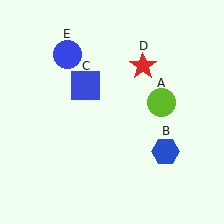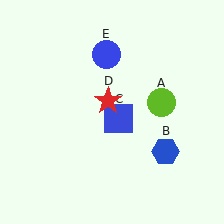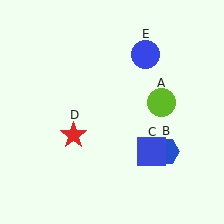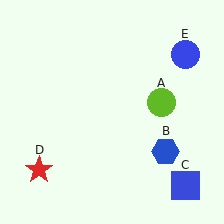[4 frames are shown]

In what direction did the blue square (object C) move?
The blue square (object C) moved down and to the right.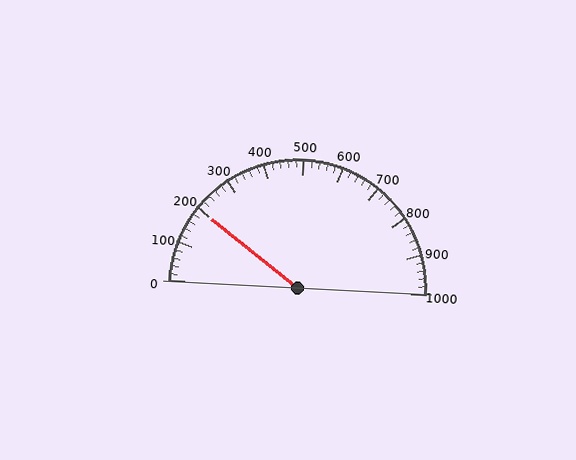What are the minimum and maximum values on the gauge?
The gauge ranges from 0 to 1000.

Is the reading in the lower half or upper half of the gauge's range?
The reading is in the lower half of the range (0 to 1000).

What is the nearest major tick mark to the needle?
The nearest major tick mark is 200.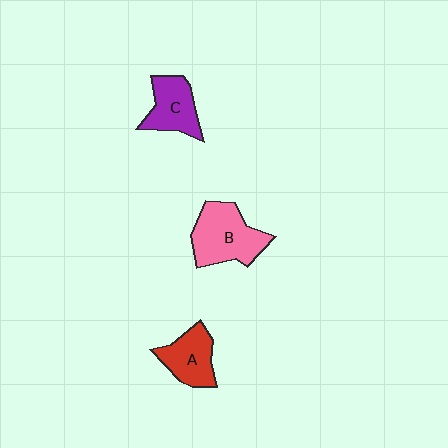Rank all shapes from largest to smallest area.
From largest to smallest: B (pink), C (purple), A (red).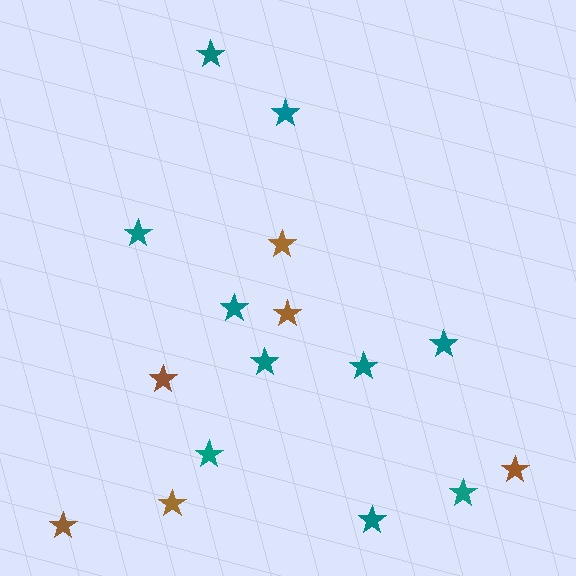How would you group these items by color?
There are 2 groups: one group of brown stars (6) and one group of teal stars (10).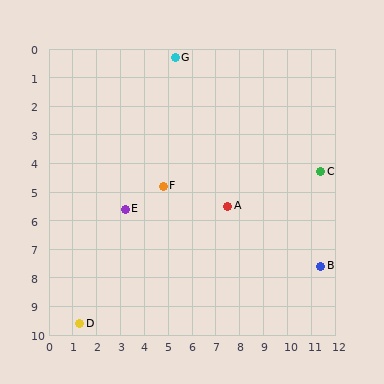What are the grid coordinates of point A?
Point A is at approximately (7.5, 5.5).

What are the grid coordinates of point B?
Point B is at approximately (11.4, 7.6).